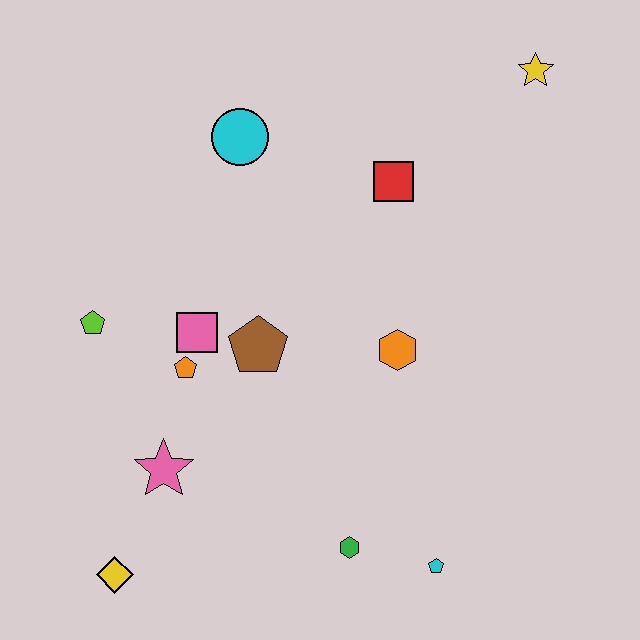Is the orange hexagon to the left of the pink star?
No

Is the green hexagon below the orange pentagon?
Yes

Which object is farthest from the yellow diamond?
The yellow star is farthest from the yellow diamond.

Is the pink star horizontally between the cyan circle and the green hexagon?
No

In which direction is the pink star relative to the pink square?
The pink star is below the pink square.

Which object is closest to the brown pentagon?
The pink square is closest to the brown pentagon.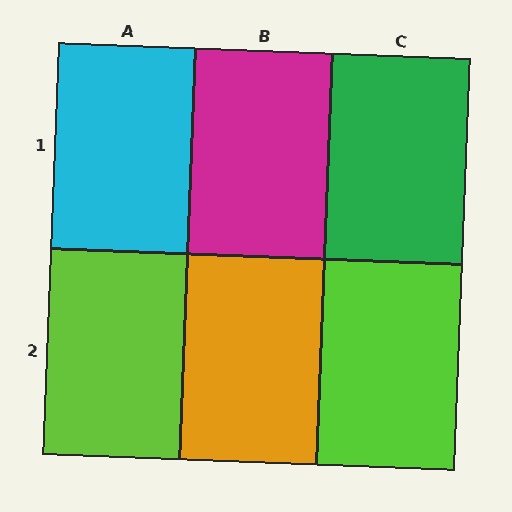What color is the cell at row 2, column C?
Lime.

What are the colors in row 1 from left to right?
Cyan, magenta, green.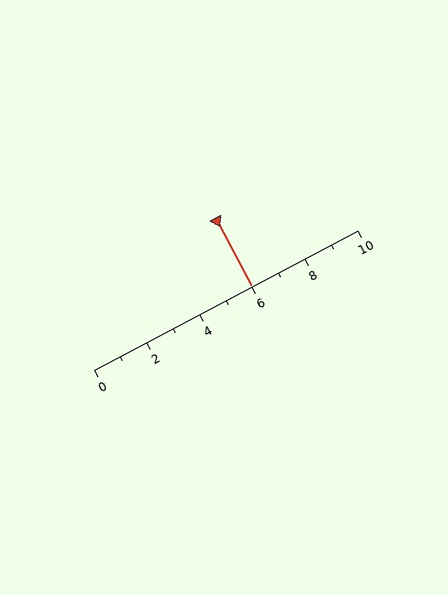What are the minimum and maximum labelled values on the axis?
The axis runs from 0 to 10.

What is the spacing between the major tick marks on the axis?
The major ticks are spaced 2 apart.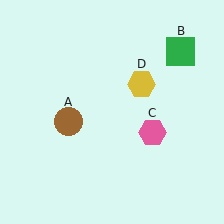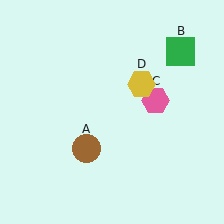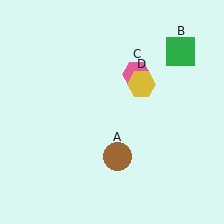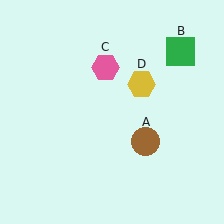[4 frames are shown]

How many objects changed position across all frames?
2 objects changed position: brown circle (object A), pink hexagon (object C).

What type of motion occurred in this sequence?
The brown circle (object A), pink hexagon (object C) rotated counterclockwise around the center of the scene.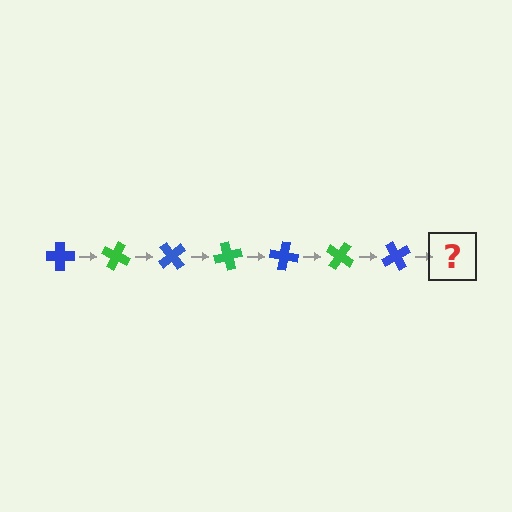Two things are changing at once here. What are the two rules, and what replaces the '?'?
The two rules are that it rotates 25 degrees each step and the color cycles through blue and green. The '?' should be a green cross, rotated 175 degrees from the start.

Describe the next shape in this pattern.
It should be a green cross, rotated 175 degrees from the start.